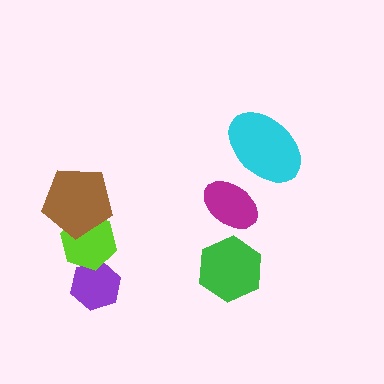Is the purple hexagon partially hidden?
Yes, it is partially covered by another shape.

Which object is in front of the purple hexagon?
The lime hexagon is in front of the purple hexagon.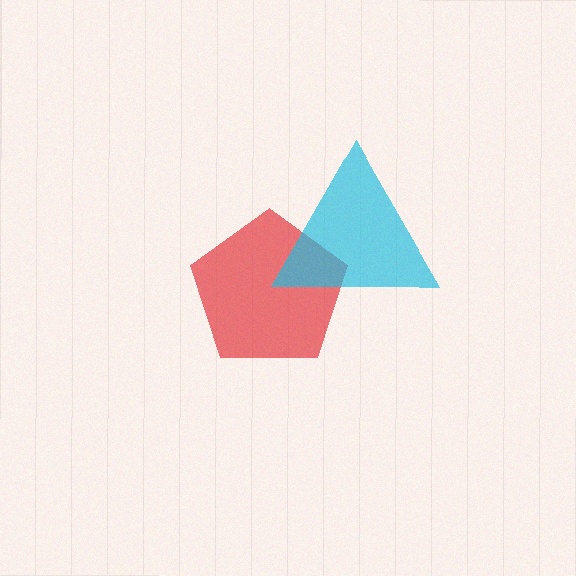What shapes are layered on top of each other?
The layered shapes are: a red pentagon, a cyan triangle.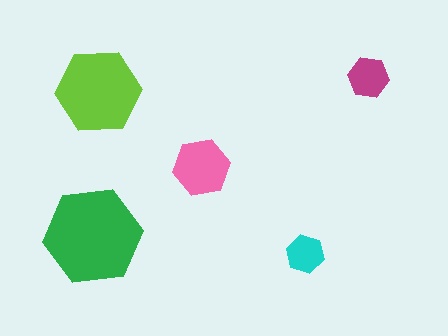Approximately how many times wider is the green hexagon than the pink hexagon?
About 1.5 times wider.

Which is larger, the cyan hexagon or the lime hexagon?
The lime one.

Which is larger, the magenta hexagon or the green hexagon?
The green one.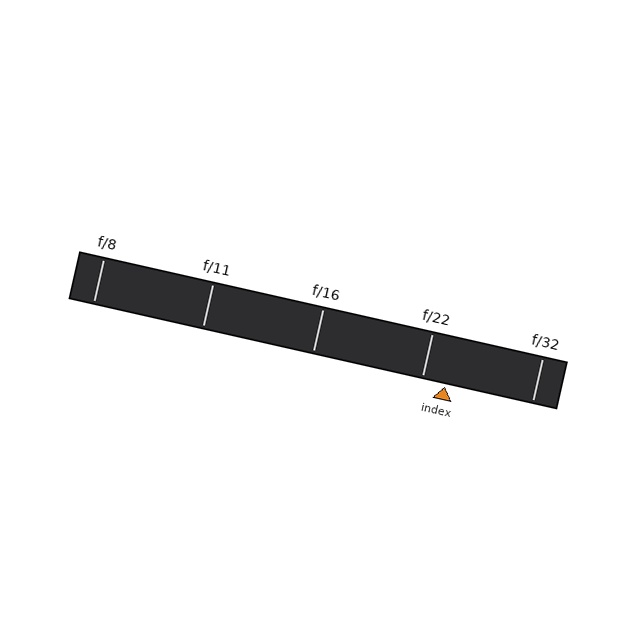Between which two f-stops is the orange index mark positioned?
The index mark is between f/22 and f/32.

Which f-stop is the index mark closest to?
The index mark is closest to f/22.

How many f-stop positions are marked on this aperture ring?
There are 5 f-stop positions marked.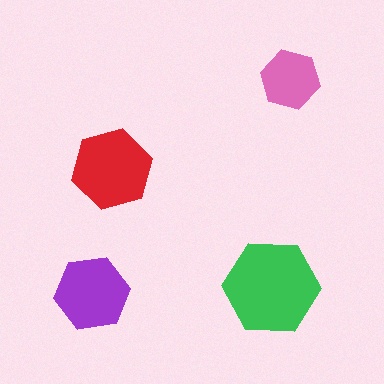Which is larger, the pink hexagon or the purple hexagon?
The purple one.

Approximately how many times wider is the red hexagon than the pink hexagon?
About 1.5 times wider.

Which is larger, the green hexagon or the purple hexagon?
The green one.